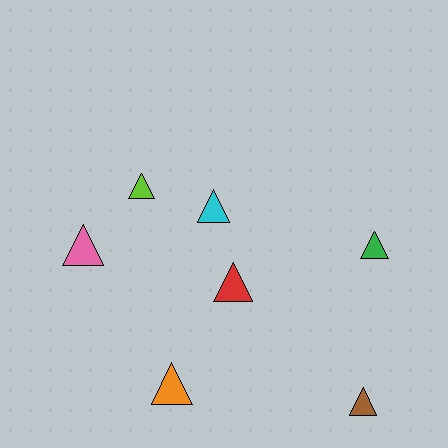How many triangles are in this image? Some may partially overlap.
There are 7 triangles.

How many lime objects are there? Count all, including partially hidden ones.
There is 1 lime object.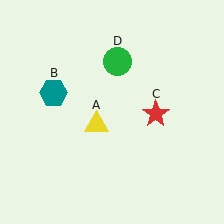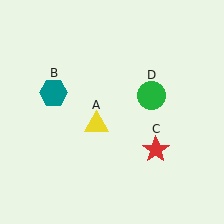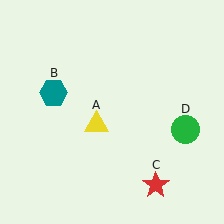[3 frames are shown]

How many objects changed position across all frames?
2 objects changed position: red star (object C), green circle (object D).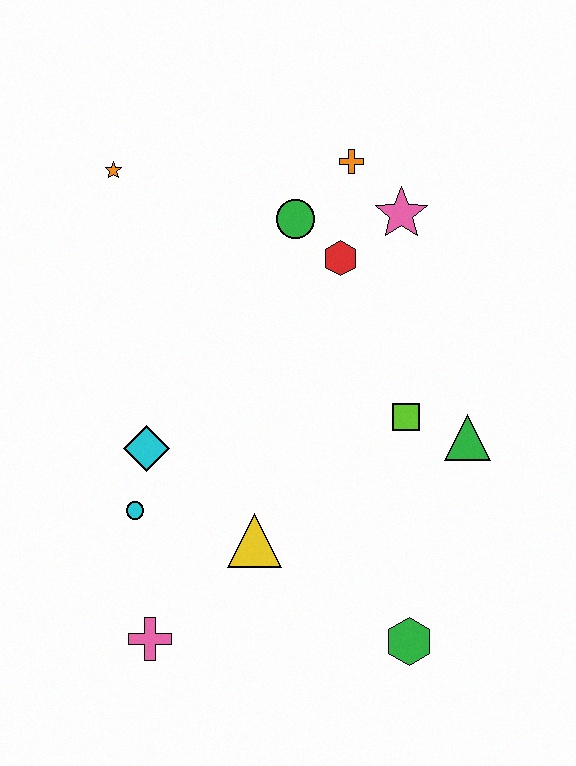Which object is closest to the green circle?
The red hexagon is closest to the green circle.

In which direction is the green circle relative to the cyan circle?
The green circle is above the cyan circle.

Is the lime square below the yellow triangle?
No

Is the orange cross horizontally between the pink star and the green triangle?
No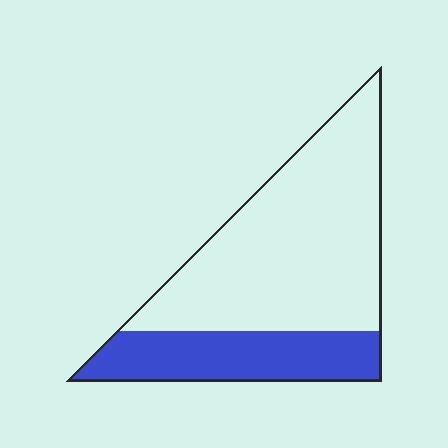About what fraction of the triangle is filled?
About one third (1/3).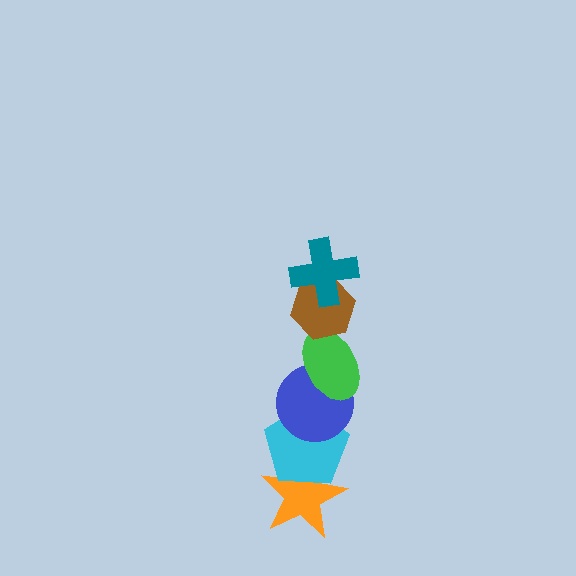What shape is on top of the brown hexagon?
The teal cross is on top of the brown hexagon.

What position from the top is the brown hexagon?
The brown hexagon is 2nd from the top.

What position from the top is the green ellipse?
The green ellipse is 3rd from the top.